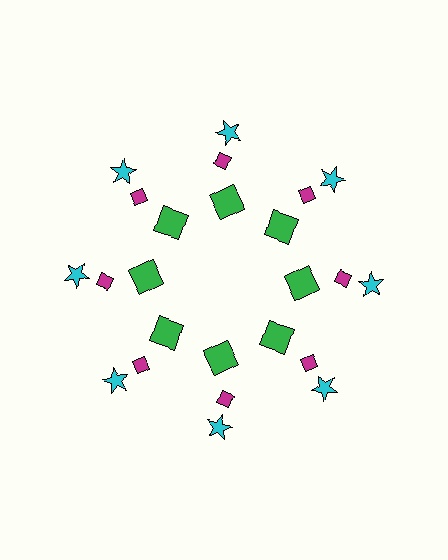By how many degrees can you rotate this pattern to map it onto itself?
The pattern maps onto itself every 45 degrees of rotation.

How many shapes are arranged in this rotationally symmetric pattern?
There are 24 shapes, arranged in 8 groups of 3.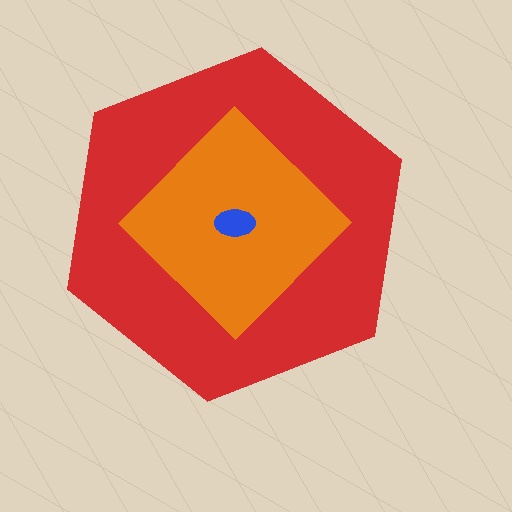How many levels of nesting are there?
3.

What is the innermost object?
The blue ellipse.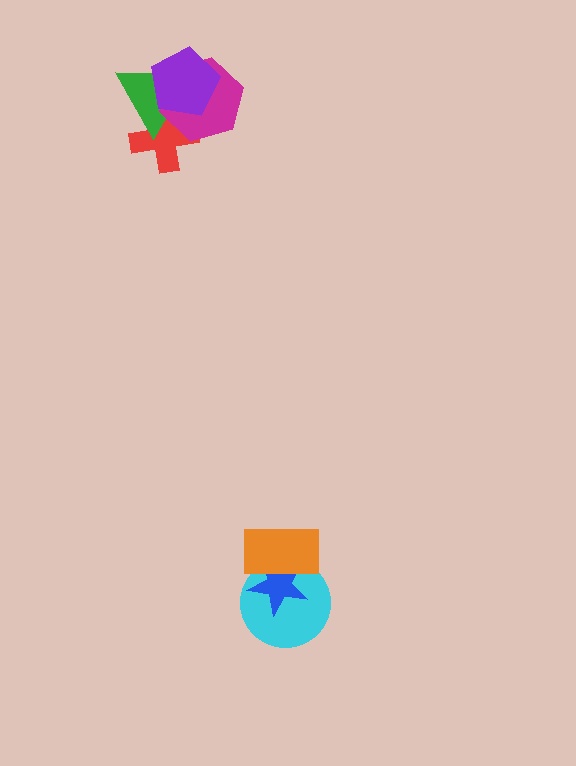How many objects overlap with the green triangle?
3 objects overlap with the green triangle.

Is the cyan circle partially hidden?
Yes, it is partially covered by another shape.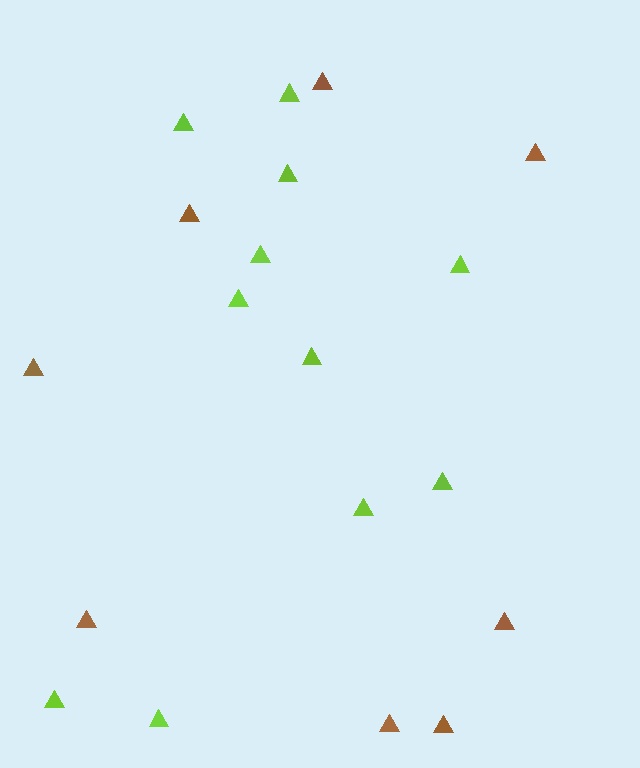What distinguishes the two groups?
There are 2 groups: one group of lime triangles (11) and one group of brown triangles (8).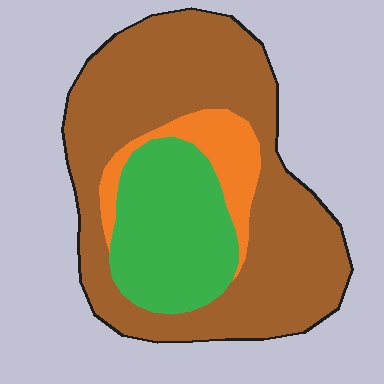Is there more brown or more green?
Brown.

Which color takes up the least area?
Orange, at roughly 10%.